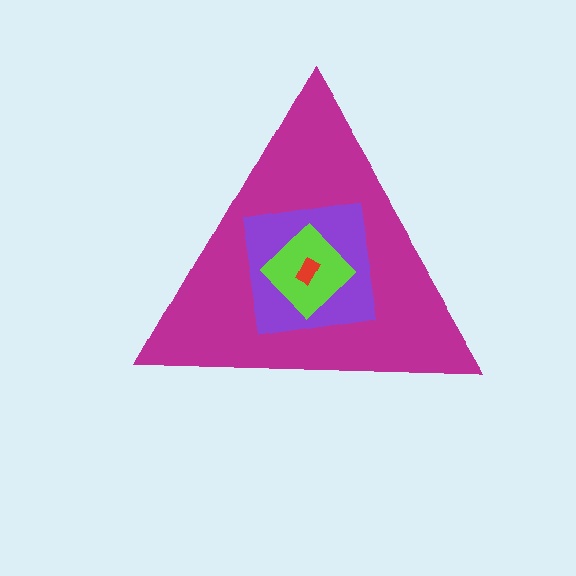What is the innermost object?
The red rectangle.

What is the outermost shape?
The magenta triangle.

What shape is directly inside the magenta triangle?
The purple square.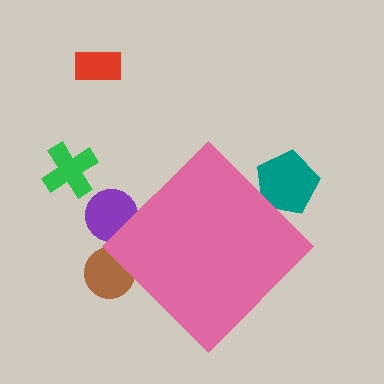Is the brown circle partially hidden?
Yes, the brown circle is partially hidden behind the pink diamond.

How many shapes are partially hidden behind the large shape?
3 shapes are partially hidden.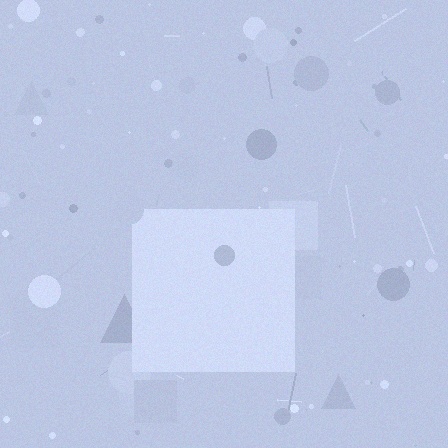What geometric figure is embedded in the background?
A square is embedded in the background.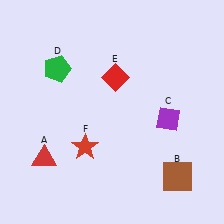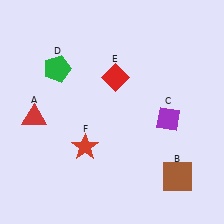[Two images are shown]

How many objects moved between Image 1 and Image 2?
1 object moved between the two images.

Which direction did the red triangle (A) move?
The red triangle (A) moved up.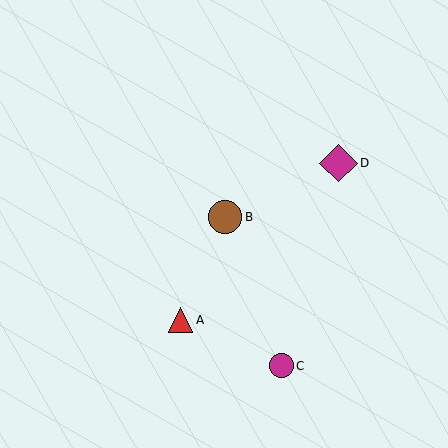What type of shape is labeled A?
Shape A is a red triangle.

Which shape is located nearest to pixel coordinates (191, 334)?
The red triangle (labeled A) at (181, 320) is nearest to that location.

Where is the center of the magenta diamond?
The center of the magenta diamond is at (338, 163).